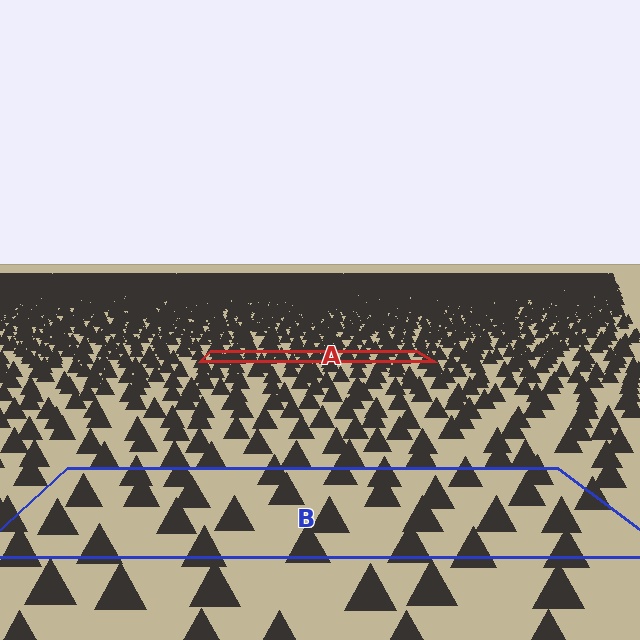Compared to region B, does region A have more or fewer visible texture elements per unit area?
Region A has more texture elements per unit area — they are packed more densely because it is farther away.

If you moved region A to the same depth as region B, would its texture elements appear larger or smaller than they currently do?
They would appear larger. At a closer depth, the same texture elements are projected at a bigger on-screen size.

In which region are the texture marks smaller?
The texture marks are smaller in region A, because it is farther away.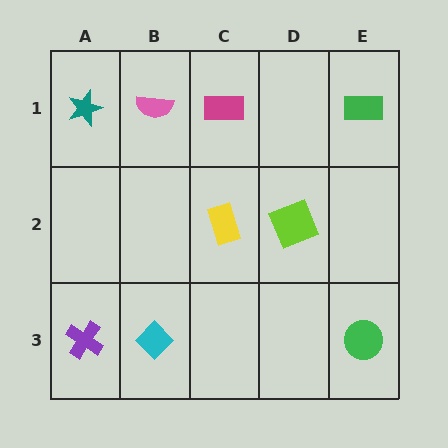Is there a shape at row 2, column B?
No, that cell is empty.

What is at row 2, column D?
A lime square.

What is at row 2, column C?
A yellow rectangle.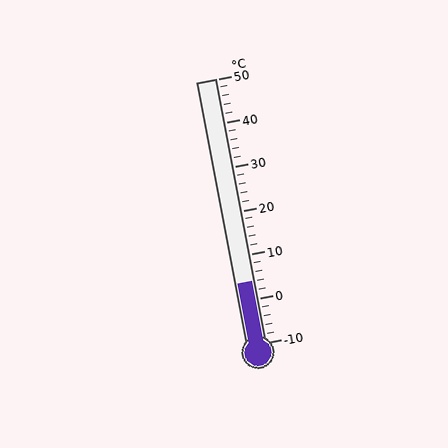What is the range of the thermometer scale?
The thermometer scale ranges from -10°C to 50°C.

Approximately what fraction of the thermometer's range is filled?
The thermometer is filled to approximately 25% of its range.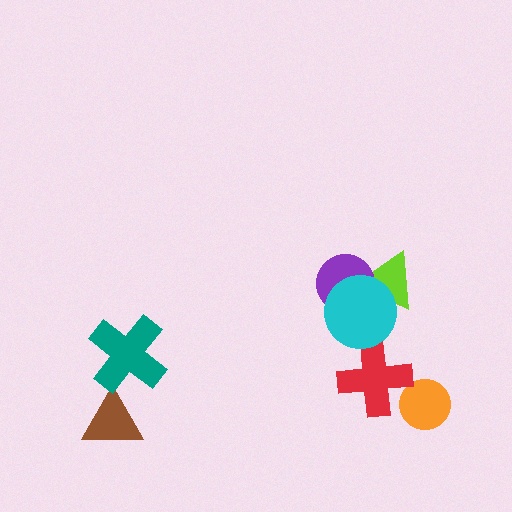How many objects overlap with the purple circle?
2 objects overlap with the purple circle.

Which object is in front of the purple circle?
The cyan circle is in front of the purple circle.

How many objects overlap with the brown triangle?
0 objects overlap with the brown triangle.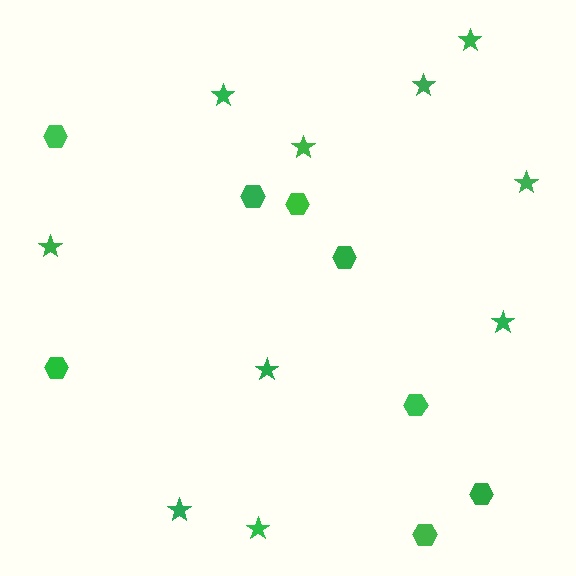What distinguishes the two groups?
There are 2 groups: one group of hexagons (8) and one group of stars (10).